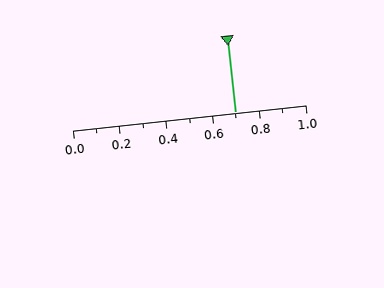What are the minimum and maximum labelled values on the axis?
The axis runs from 0.0 to 1.0.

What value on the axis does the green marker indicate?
The marker indicates approximately 0.7.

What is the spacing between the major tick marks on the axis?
The major ticks are spaced 0.2 apart.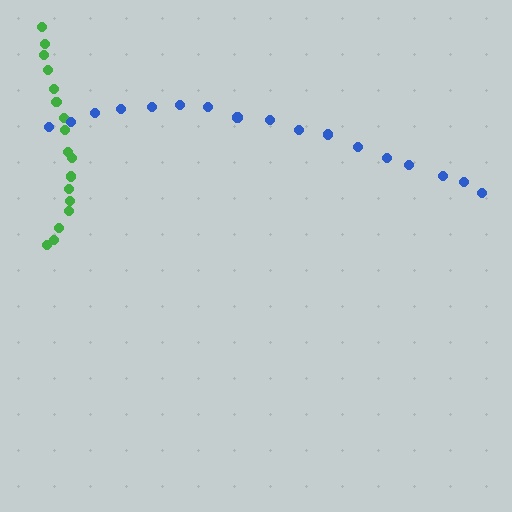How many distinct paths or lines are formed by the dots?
There are 2 distinct paths.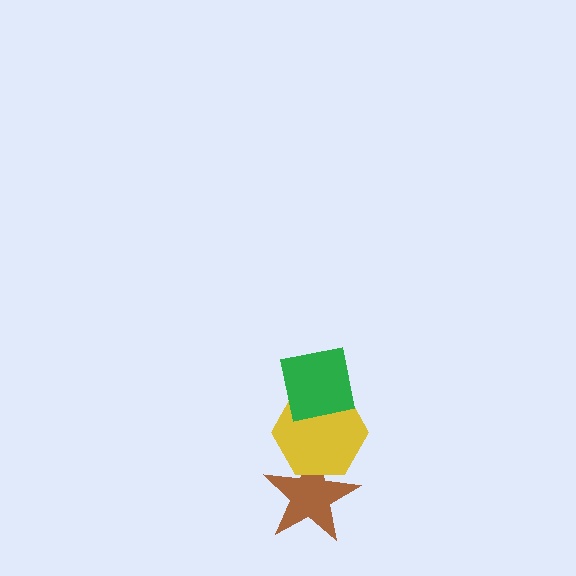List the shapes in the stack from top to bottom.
From top to bottom: the green square, the yellow hexagon, the brown star.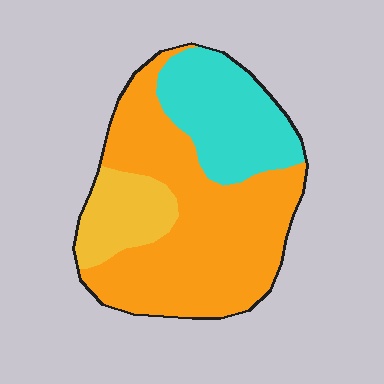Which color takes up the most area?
Orange, at roughly 60%.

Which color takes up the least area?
Yellow, at roughly 15%.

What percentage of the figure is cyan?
Cyan covers 27% of the figure.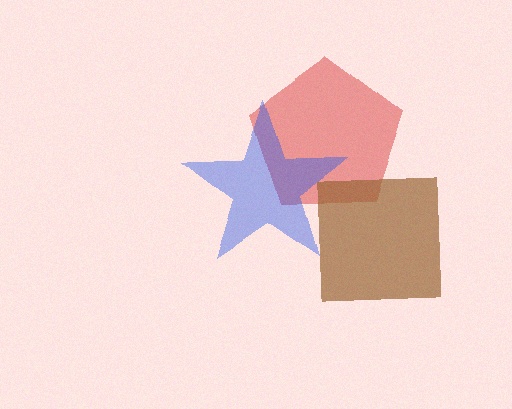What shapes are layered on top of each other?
The layered shapes are: a red pentagon, a brown square, a blue star.